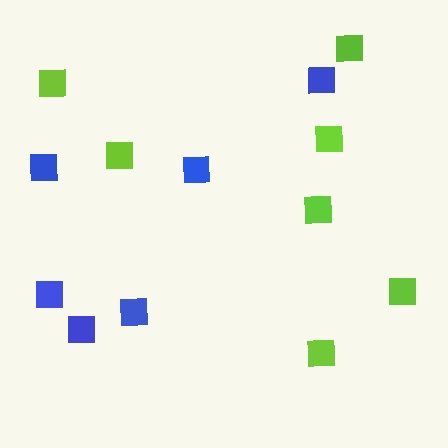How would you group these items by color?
There are 2 groups: one group of blue squares (6) and one group of lime squares (7).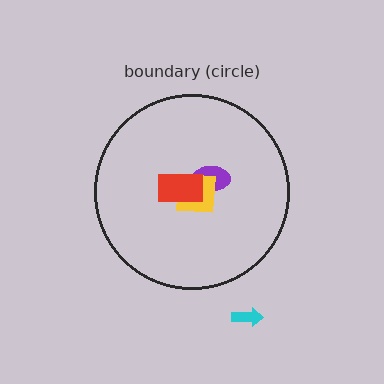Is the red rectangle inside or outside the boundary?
Inside.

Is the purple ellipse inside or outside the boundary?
Inside.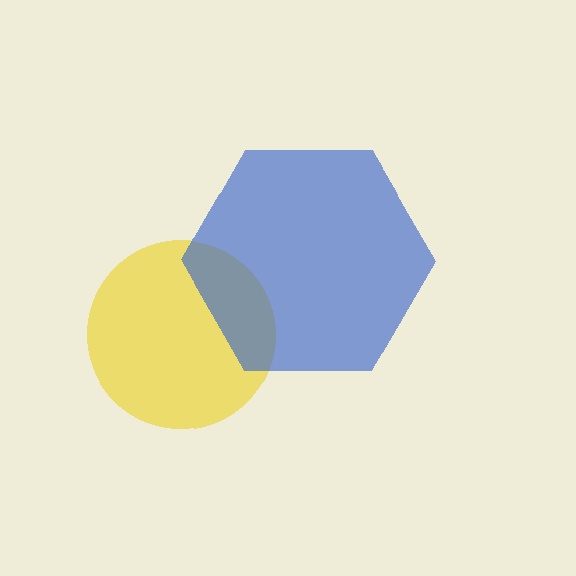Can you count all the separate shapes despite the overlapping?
Yes, there are 2 separate shapes.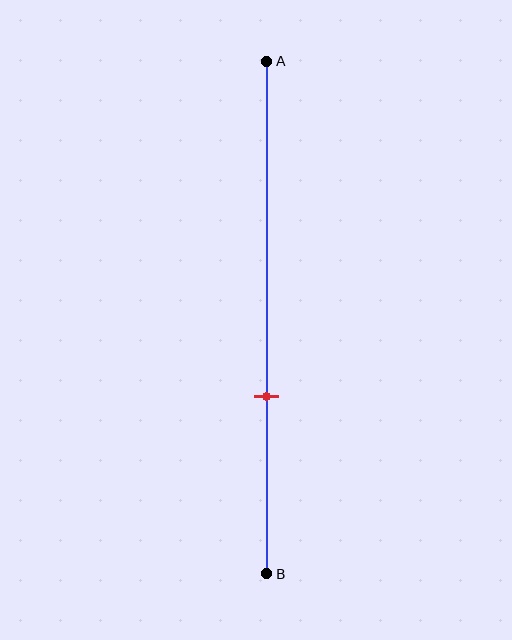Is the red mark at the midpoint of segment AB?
No, the mark is at about 65% from A, not at the 50% midpoint.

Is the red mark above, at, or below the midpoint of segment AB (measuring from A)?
The red mark is below the midpoint of segment AB.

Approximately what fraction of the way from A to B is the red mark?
The red mark is approximately 65% of the way from A to B.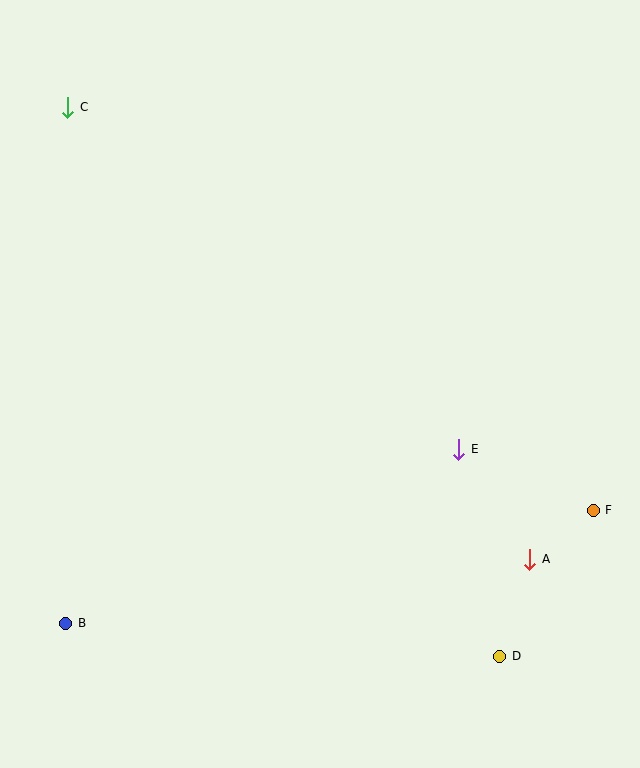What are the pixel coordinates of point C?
Point C is at (68, 107).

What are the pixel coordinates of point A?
Point A is at (530, 559).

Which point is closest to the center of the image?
Point E at (459, 449) is closest to the center.